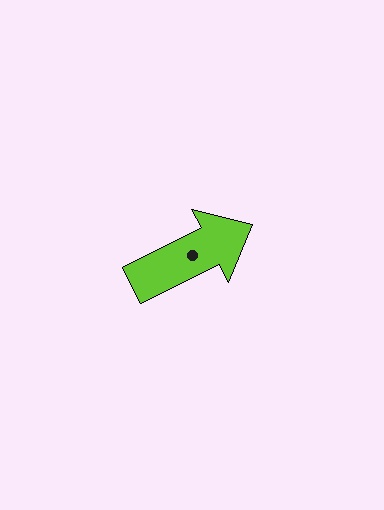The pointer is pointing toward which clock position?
Roughly 2 o'clock.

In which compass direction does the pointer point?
Northeast.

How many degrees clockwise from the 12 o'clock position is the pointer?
Approximately 63 degrees.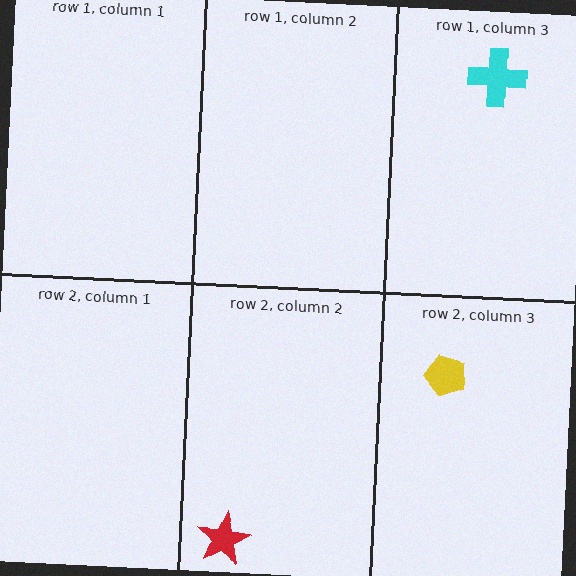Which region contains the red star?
The row 2, column 2 region.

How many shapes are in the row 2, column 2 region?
1.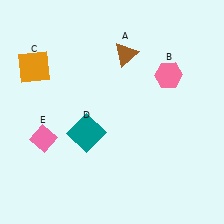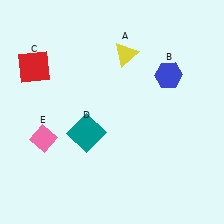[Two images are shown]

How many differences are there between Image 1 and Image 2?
There are 3 differences between the two images.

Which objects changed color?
A changed from brown to yellow. B changed from pink to blue. C changed from orange to red.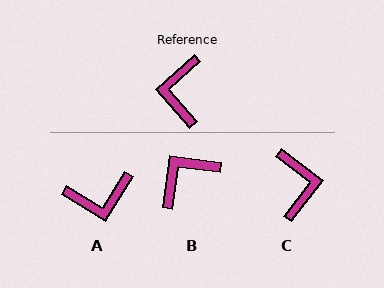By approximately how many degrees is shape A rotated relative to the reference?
Approximately 107 degrees counter-clockwise.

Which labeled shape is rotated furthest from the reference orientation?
C, about 168 degrees away.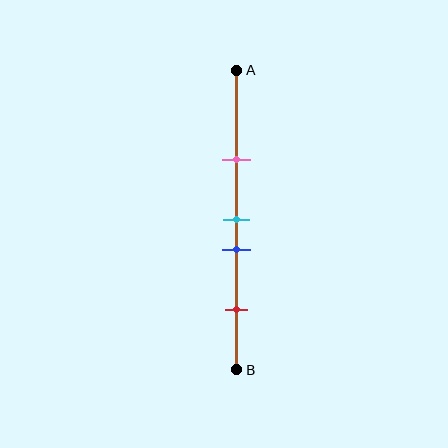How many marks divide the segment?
There are 4 marks dividing the segment.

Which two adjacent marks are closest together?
The cyan and blue marks are the closest adjacent pair.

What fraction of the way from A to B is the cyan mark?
The cyan mark is approximately 50% (0.5) of the way from A to B.